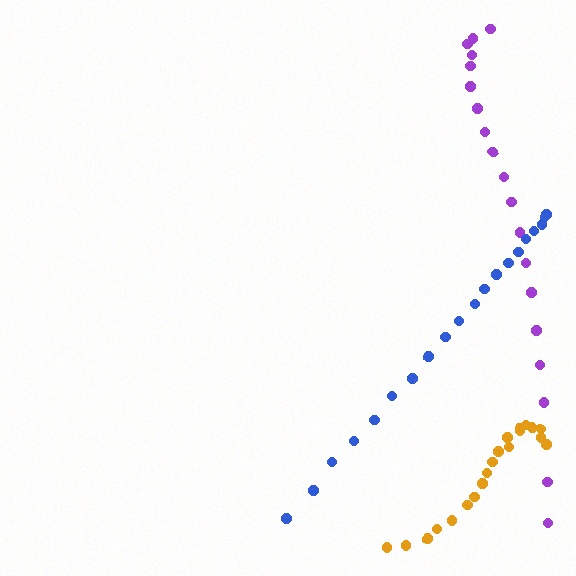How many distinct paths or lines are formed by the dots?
There are 3 distinct paths.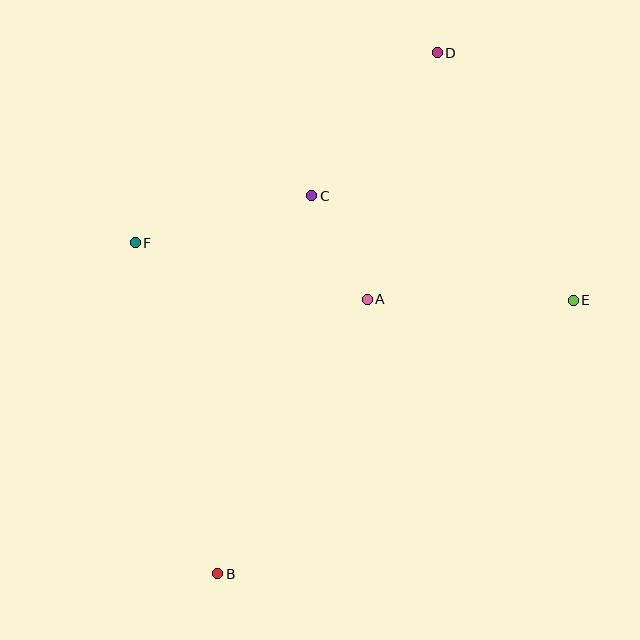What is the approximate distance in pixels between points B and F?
The distance between B and F is approximately 341 pixels.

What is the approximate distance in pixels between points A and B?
The distance between A and B is approximately 312 pixels.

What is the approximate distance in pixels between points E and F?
The distance between E and F is approximately 442 pixels.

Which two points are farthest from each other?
Points B and D are farthest from each other.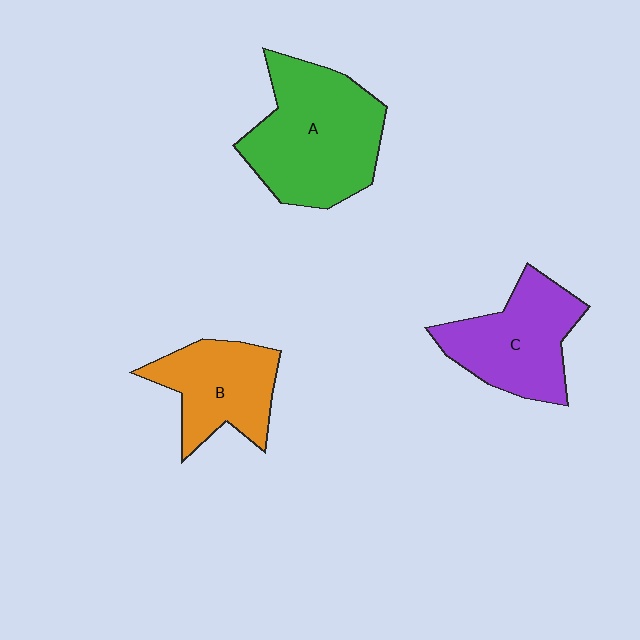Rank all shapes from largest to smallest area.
From largest to smallest: A (green), C (purple), B (orange).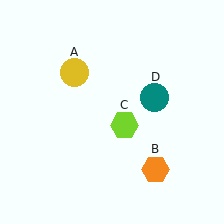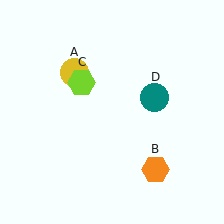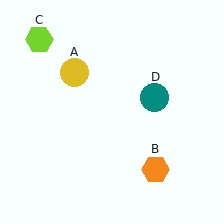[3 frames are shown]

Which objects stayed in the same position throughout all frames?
Yellow circle (object A) and orange hexagon (object B) and teal circle (object D) remained stationary.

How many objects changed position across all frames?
1 object changed position: lime hexagon (object C).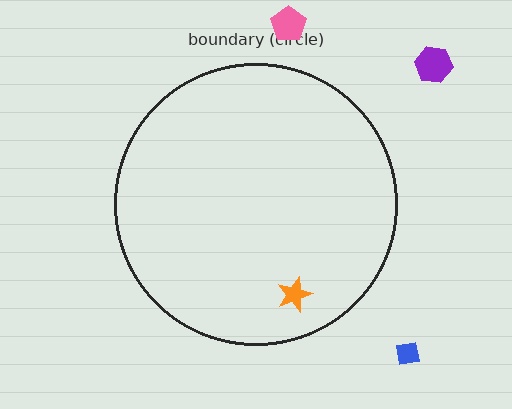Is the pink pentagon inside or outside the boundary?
Outside.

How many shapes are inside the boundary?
1 inside, 3 outside.